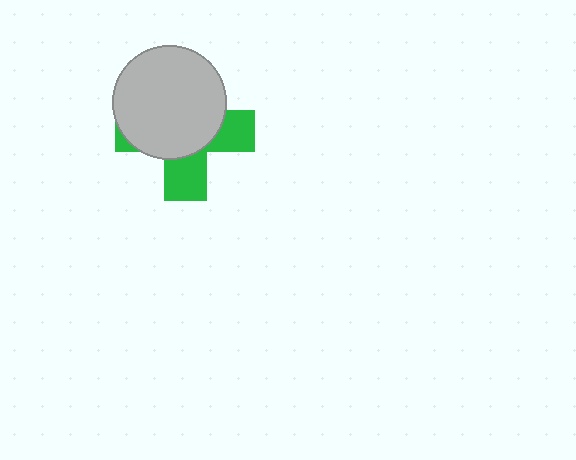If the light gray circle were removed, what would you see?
You would see the complete green cross.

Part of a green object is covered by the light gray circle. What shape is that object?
It is a cross.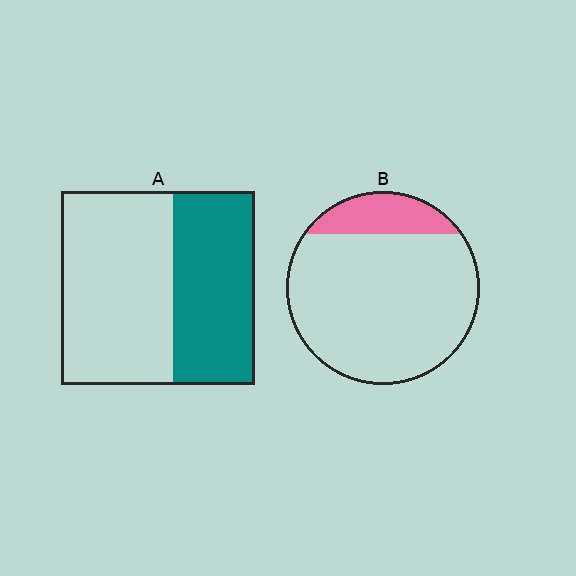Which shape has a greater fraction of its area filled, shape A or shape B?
Shape A.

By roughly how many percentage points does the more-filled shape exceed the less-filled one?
By roughly 25 percentage points (A over B).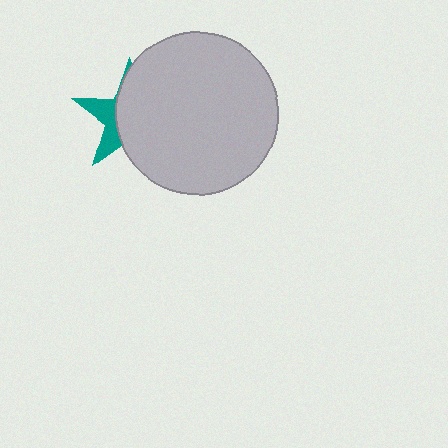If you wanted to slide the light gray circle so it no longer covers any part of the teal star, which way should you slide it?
Slide it right — that is the most direct way to separate the two shapes.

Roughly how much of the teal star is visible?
A small part of it is visible (roughly 32%).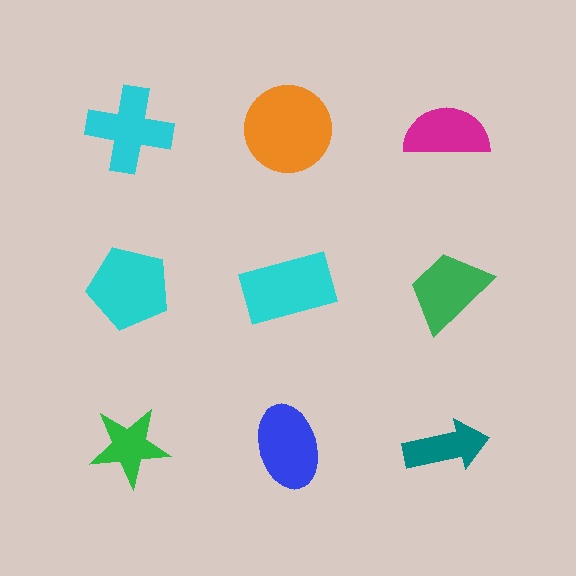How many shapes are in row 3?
3 shapes.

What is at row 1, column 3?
A magenta semicircle.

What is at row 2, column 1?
A cyan pentagon.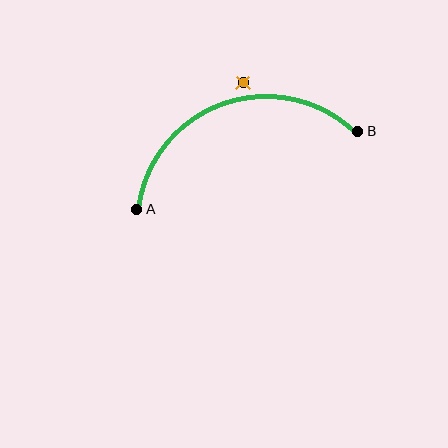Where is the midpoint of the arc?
The arc midpoint is the point on the curve farthest from the straight line joining A and B. It sits above that line.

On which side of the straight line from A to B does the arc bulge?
The arc bulges above the straight line connecting A and B.